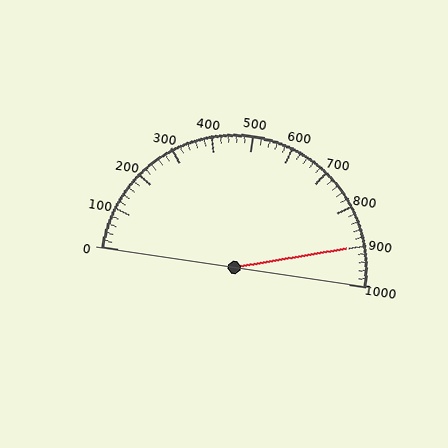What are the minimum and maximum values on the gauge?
The gauge ranges from 0 to 1000.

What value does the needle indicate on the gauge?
The needle indicates approximately 900.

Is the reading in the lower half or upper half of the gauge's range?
The reading is in the upper half of the range (0 to 1000).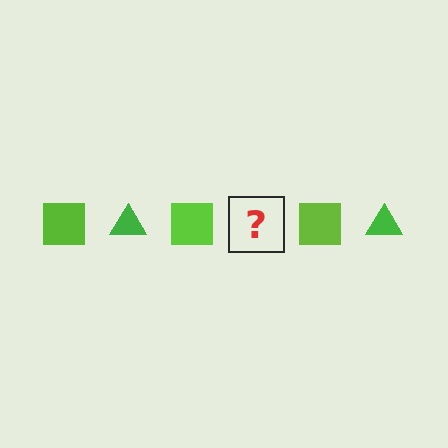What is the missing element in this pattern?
The missing element is a green triangle.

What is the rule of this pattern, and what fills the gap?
The rule is that the pattern alternates between lime square and green triangle. The gap should be filled with a green triangle.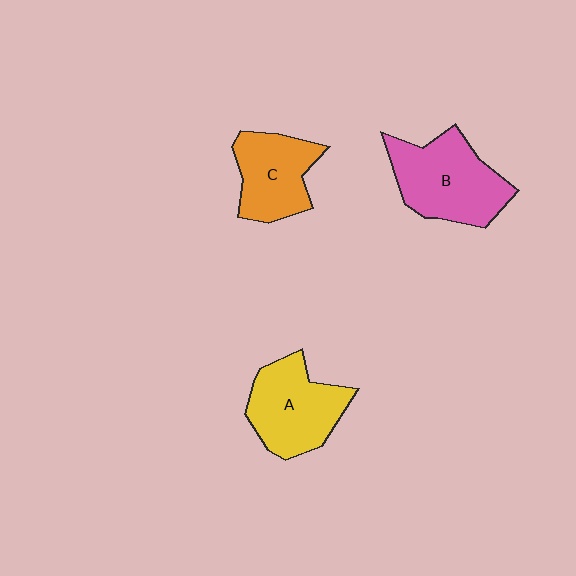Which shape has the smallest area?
Shape C (orange).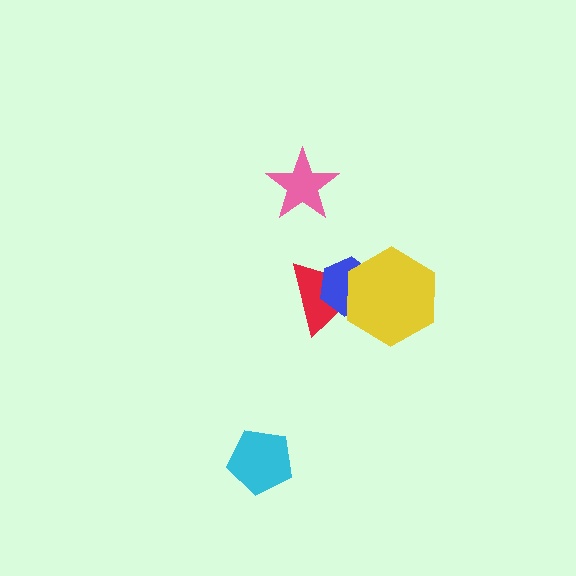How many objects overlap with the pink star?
0 objects overlap with the pink star.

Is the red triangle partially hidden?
Yes, it is partially covered by another shape.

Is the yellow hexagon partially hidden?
No, no other shape covers it.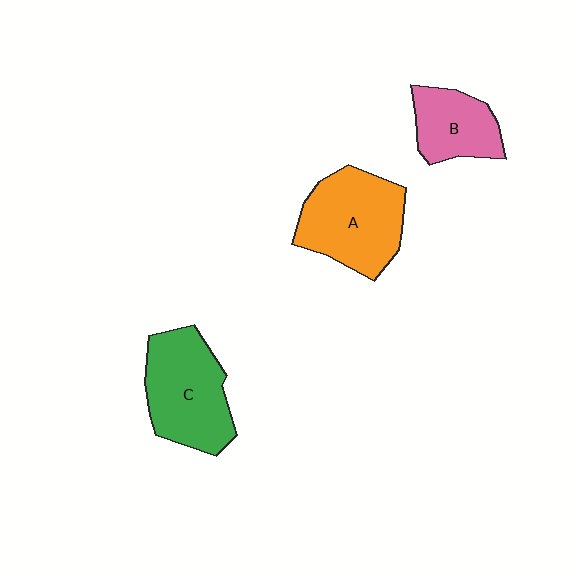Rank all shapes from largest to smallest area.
From largest to smallest: A (orange), C (green), B (pink).